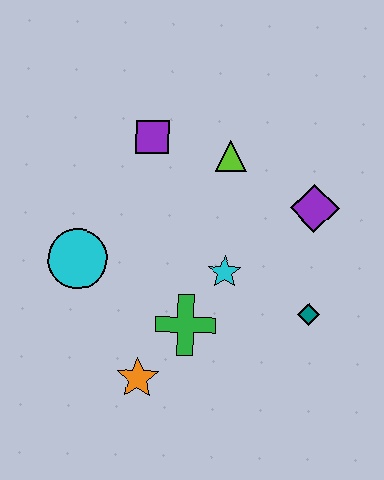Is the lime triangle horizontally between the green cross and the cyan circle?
No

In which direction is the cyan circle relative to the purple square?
The cyan circle is below the purple square.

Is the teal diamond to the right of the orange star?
Yes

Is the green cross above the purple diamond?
No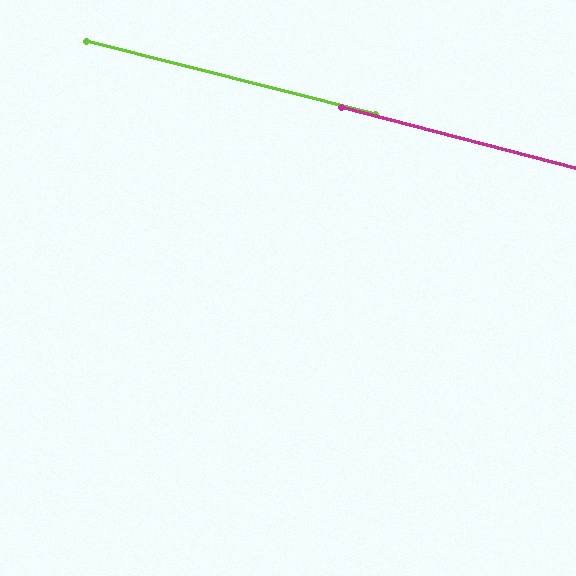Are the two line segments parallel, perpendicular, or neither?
Parallel — their directions differ by only 0.5°.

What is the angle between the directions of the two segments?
Approximately 1 degree.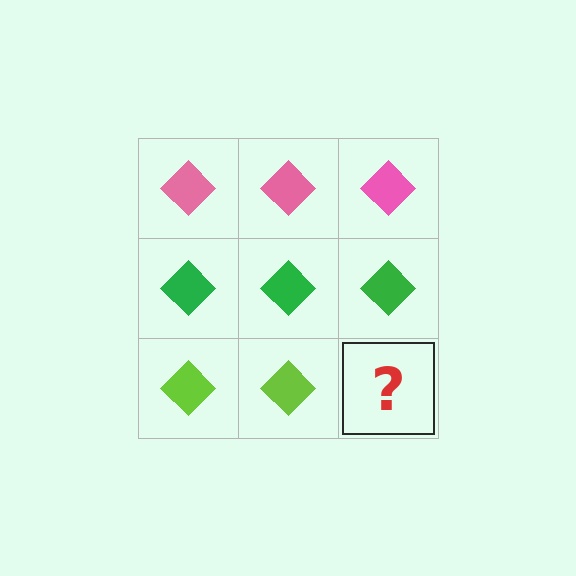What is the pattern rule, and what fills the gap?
The rule is that each row has a consistent color. The gap should be filled with a lime diamond.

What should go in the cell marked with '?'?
The missing cell should contain a lime diamond.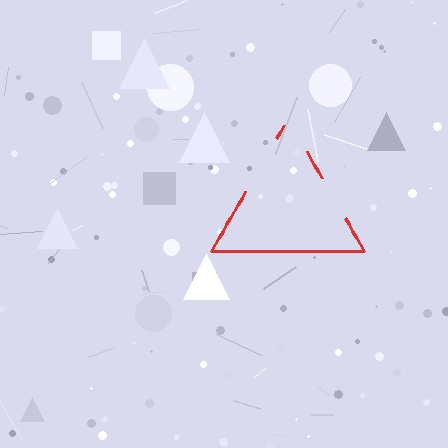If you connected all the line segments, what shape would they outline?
They would outline a triangle.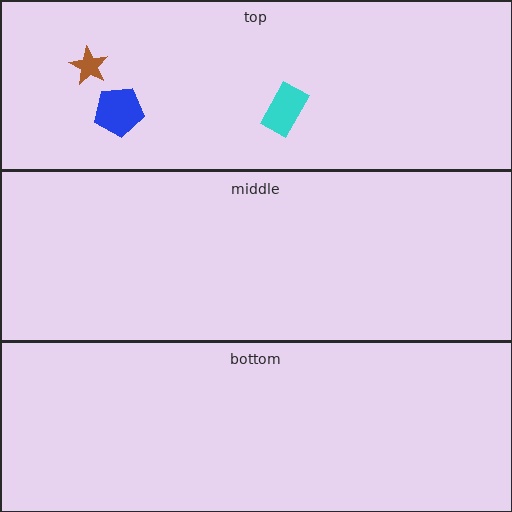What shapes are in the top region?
The brown star, the blue pentagon, the cyan rectangle.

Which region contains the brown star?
The top region.